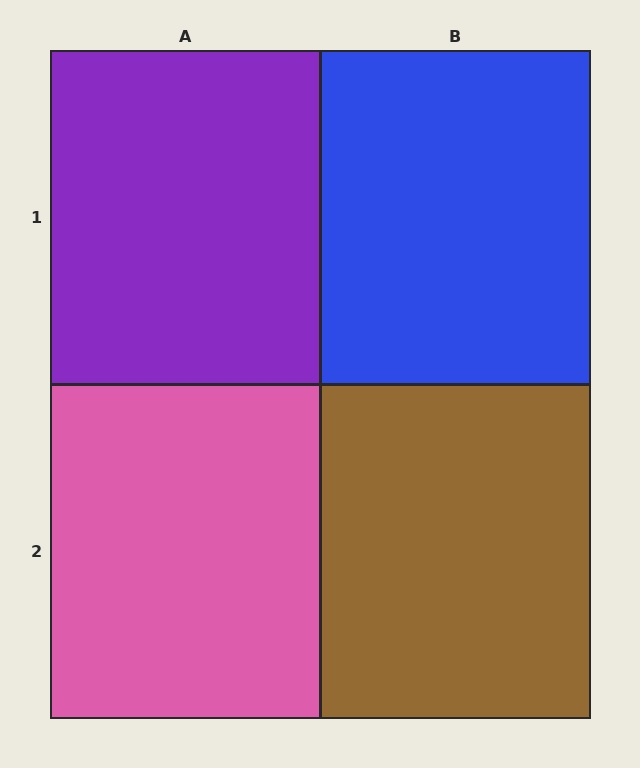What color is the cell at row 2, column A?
Pink.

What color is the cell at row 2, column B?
Brown.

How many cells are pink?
1 cell is pink.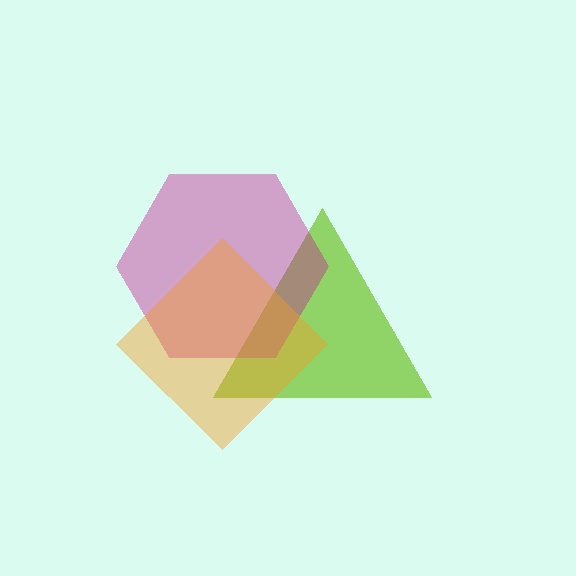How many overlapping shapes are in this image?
There are 3 overlapping shapes in the image.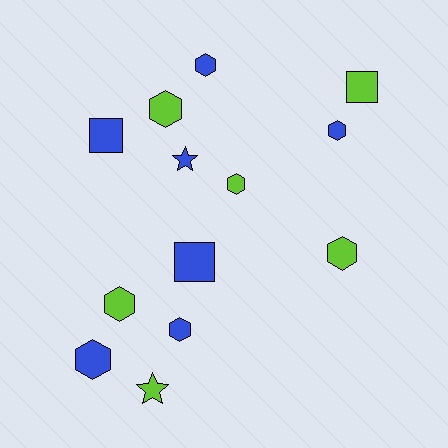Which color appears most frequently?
Blue, with 7 objects.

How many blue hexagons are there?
There are 4 blue hexagons.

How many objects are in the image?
There are 13 objects.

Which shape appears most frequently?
Hexagon, with 8 objects.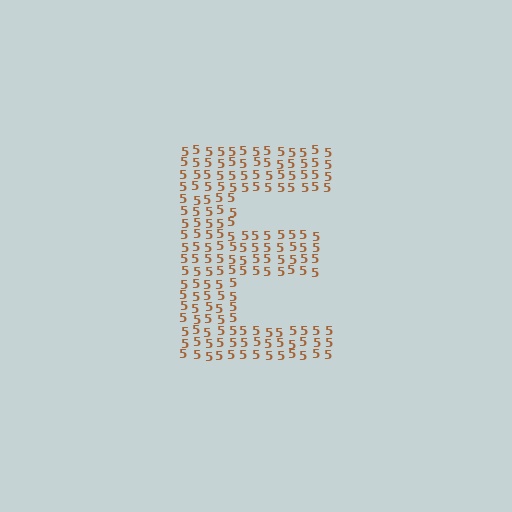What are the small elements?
The small elements are digit 5's.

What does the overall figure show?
The overall figure shows the letter E.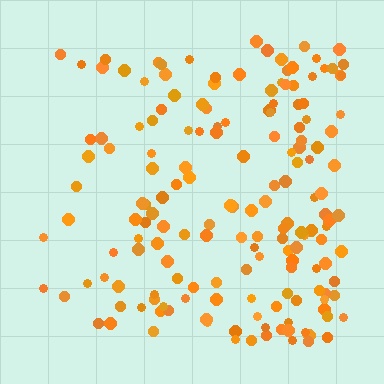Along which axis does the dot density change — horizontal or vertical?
Horizontal.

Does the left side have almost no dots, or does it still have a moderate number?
Still a moderate number, just noticeably fewer than the right.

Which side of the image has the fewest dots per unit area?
The left.